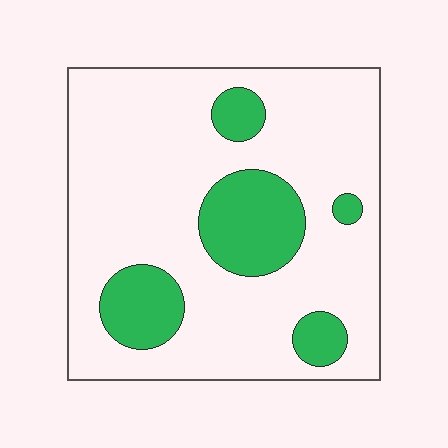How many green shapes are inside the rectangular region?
5.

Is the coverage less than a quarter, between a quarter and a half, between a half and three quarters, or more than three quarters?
Less than a quarter.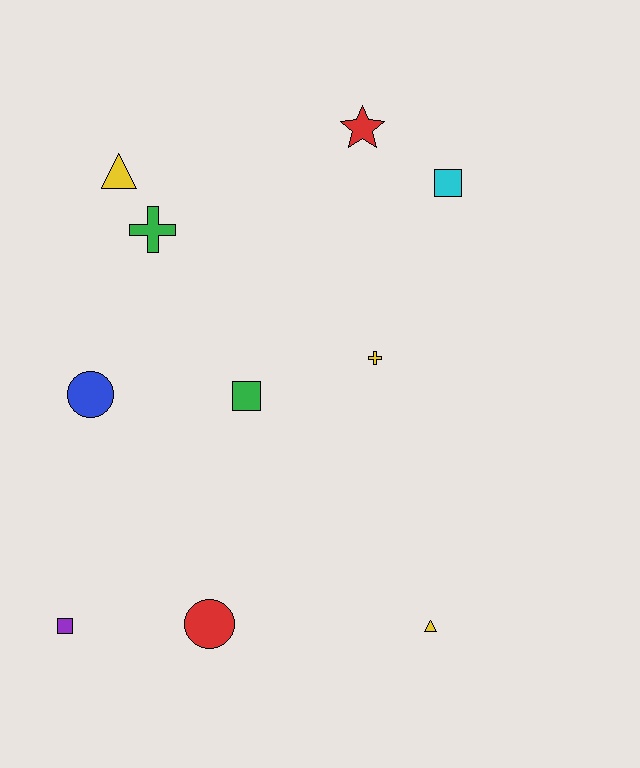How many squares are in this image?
There are 3 squares.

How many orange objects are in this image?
There are no orange objects.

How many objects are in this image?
There are 10 objects.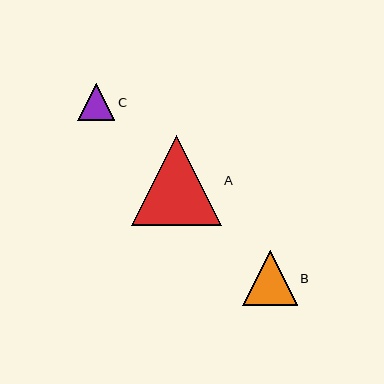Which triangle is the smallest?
Triangle C is the smallest with a size of approximately 37 pixels.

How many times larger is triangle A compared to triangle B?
Triangle A is approximately 1.6 times the size of triangle B.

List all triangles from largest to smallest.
From largest to smallest: A, B, C.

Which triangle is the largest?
Triangle A is the largest with a size of approximately 89 pixels.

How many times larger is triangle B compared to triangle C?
Triangle B is approximately 1.5 times the size of triangle C.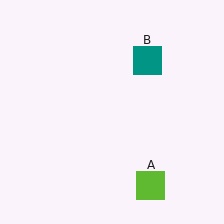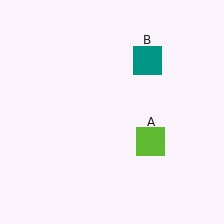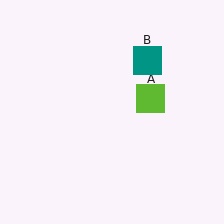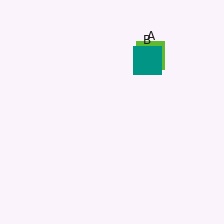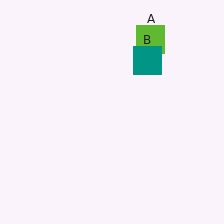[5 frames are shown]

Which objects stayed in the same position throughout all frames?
Teal square (object B) remained stationary.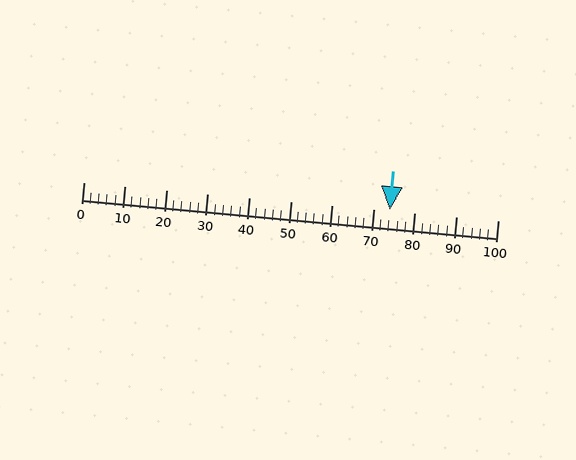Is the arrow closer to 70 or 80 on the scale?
The arrow is closer to 70.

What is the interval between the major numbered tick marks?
The major tick marks are spaced 10 units apart.